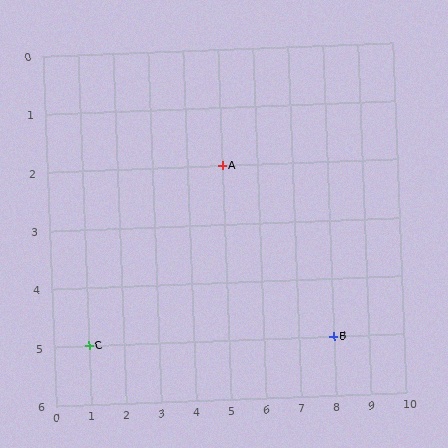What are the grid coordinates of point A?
Point A is at grid coordinates (5, 2).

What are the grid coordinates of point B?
Point B is at grid coordinates (8, 5).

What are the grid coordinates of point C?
Point C is at grid coordinates (1, 5).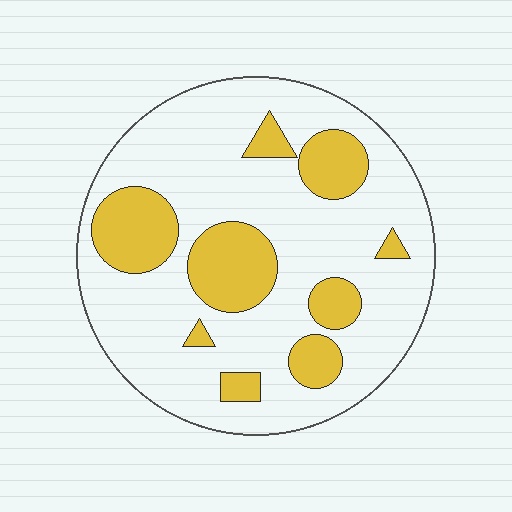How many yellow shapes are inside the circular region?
9.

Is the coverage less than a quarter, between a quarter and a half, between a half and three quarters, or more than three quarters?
Less than a quarter.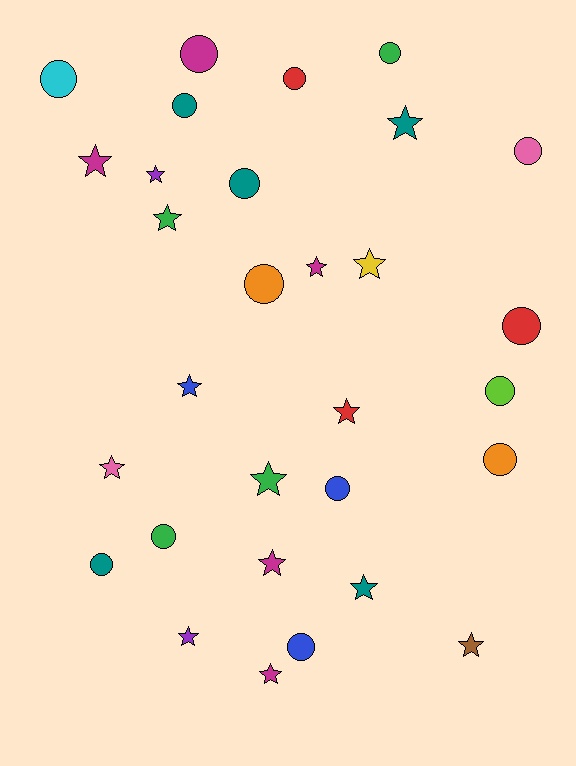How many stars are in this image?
There are 15 stars.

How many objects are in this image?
There are 30 objects.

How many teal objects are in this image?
There are 5 teal objects.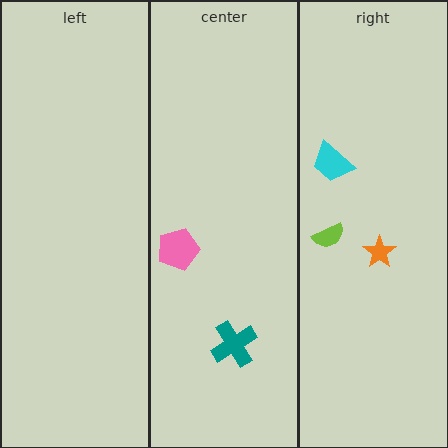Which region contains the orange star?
The right region.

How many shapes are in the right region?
3.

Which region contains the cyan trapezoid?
The right region.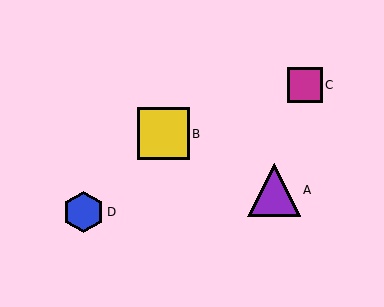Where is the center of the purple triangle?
The center of the purple triangle is at (274, 190).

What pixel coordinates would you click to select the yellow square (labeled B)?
Click at (164, 134) to select the yellow square B.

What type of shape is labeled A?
Shape A is a purple triangle.